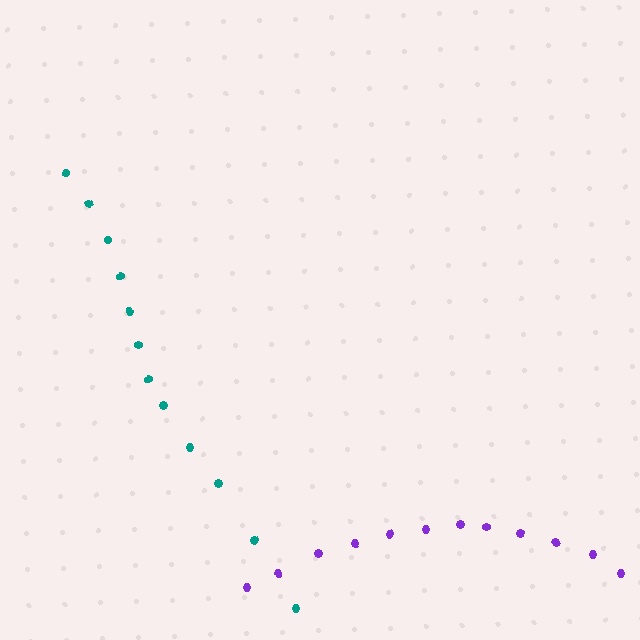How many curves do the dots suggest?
There are 2 distinct paths.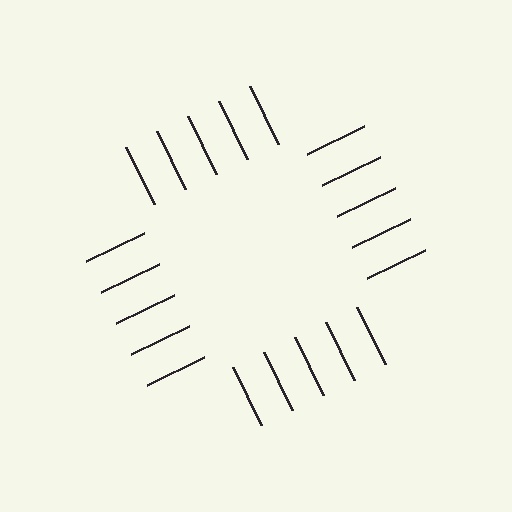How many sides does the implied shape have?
4 sides — the line-ends trace a square.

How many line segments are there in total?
20 — 5 along each of the 4 edges.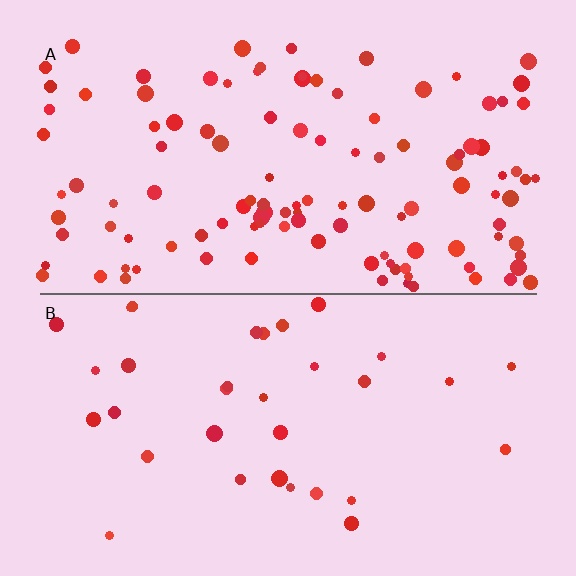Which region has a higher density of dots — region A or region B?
A (the top).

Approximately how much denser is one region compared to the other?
Approximately 3.5× — region A over region B.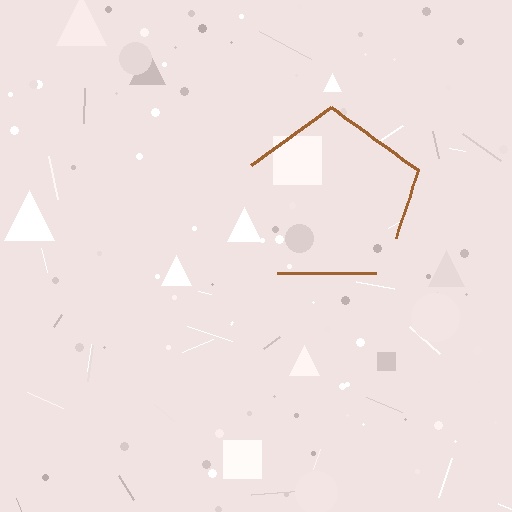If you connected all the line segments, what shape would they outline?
They would outline a pentagon.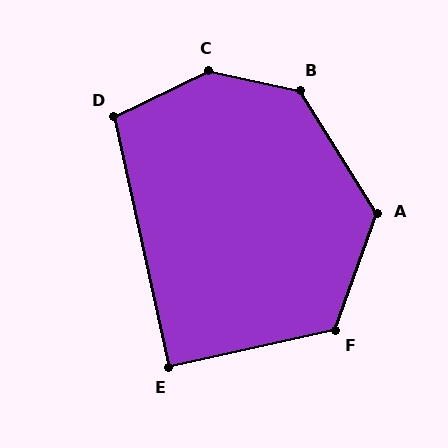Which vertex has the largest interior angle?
C, at approximately 142 degrees.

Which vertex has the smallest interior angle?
E, at approximately 90 degrees.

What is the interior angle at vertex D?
Approximately 103 degrees (obtuse).